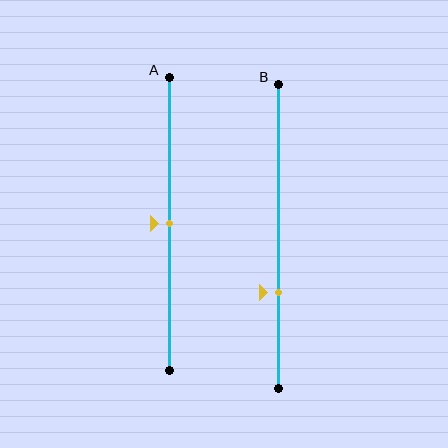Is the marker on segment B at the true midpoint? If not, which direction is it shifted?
No, the marker on segment B is shifted downward by about 19% of the segment length.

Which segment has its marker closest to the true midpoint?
Segment A has its marker closest to the true midpoint.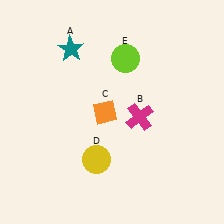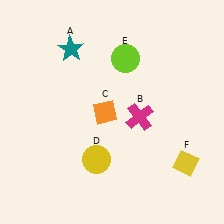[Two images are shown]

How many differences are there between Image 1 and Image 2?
There is 1 difference between the two images.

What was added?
A yellow diamond (F) was added in Image 2.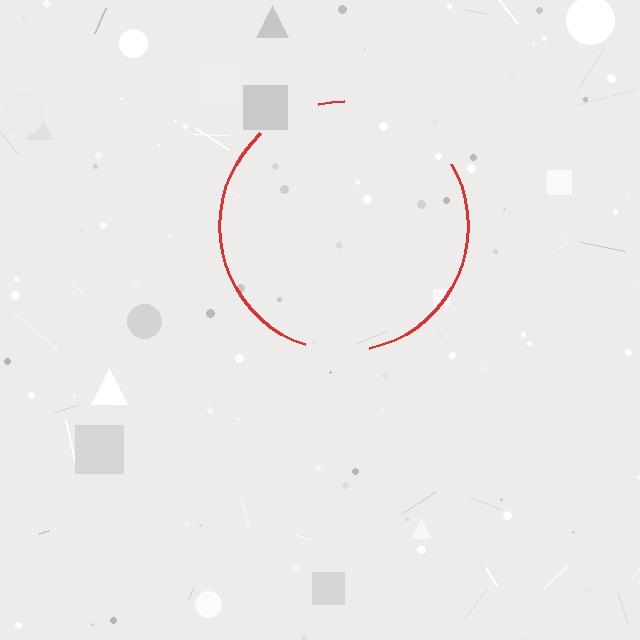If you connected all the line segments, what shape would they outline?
They would outline a circle.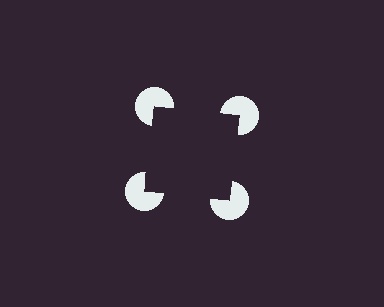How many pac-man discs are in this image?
There are 4 — one at each vertex of the illusory square.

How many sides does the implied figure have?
4 sides.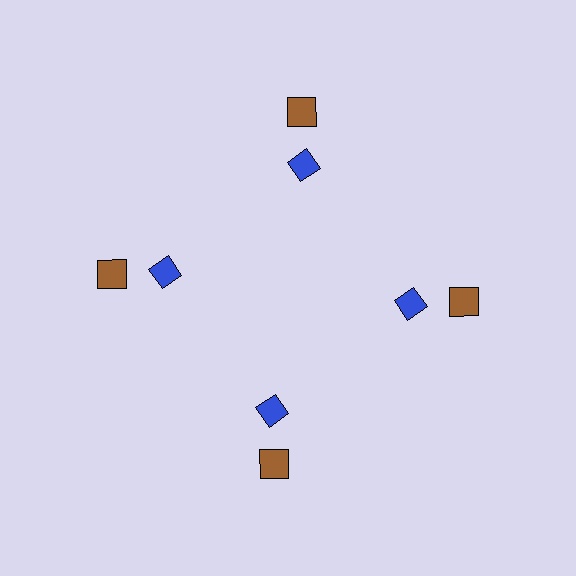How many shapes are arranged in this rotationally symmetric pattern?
There are 8 shapes, arranged in 4 groups of 2.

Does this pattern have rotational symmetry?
Yes, this pattern has 4-fold rotational symmetry. It looks the same after rotating 90 degrees around the center.